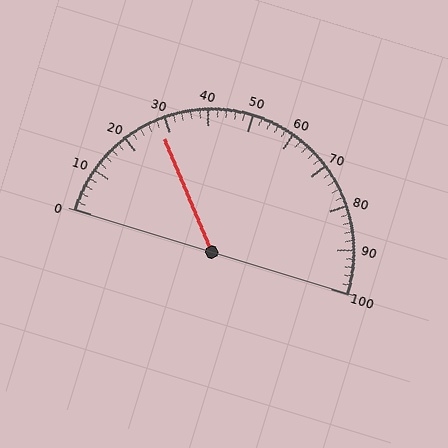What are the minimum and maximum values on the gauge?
The gauge ranges from 0 to 100.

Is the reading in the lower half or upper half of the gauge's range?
The reading is in the lower half of the range (0 to 100).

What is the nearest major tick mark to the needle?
The nearest major tick mark is 30.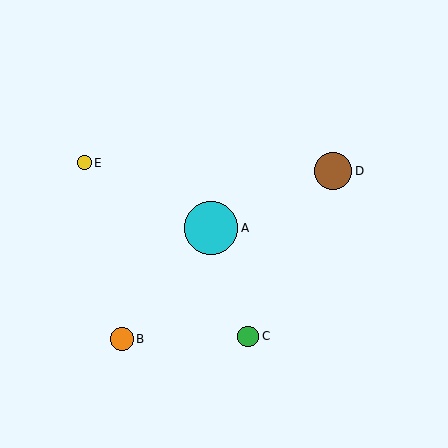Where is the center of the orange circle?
The center of the orange circle is at (122, 339).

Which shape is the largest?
The cyan circle (labeled A) is the largest.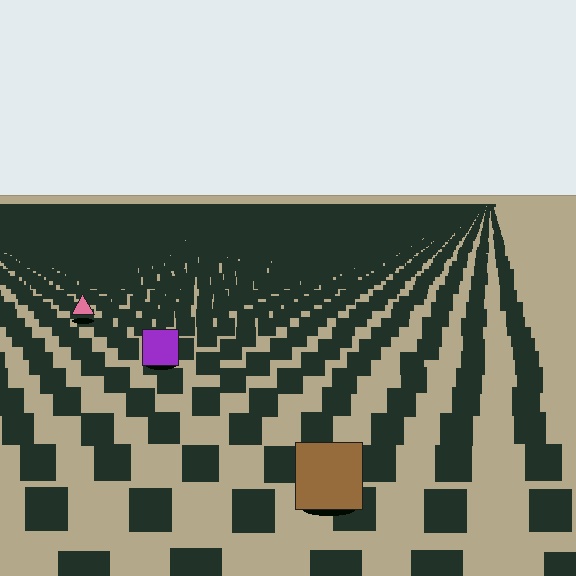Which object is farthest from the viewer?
The pink triangle is farthest from the viewer. It appears smaller and the ground texture around it is denser.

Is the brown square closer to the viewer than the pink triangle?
Yes. The brown square is closer — you can tell from the texture gradient: the ground texture is coarser near it.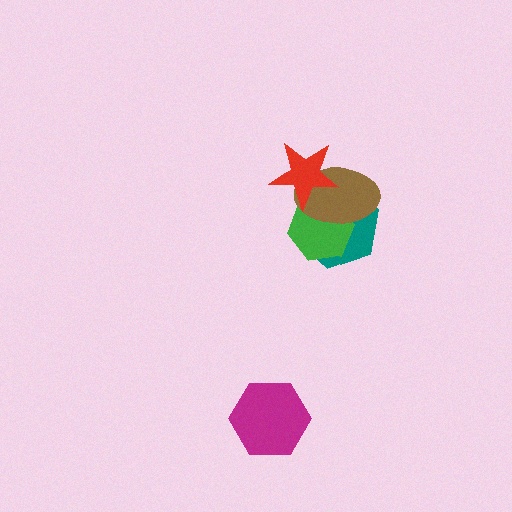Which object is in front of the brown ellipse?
The red star is in front of the brown ellipse.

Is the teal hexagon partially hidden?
Yes, it is partially covered by another shape.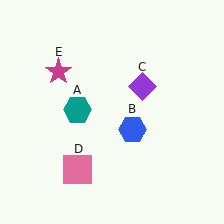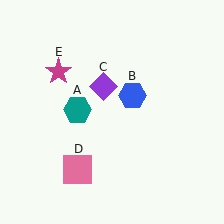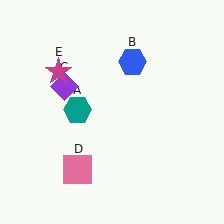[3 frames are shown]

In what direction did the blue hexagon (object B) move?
The blue hexagon (object B) moved up.